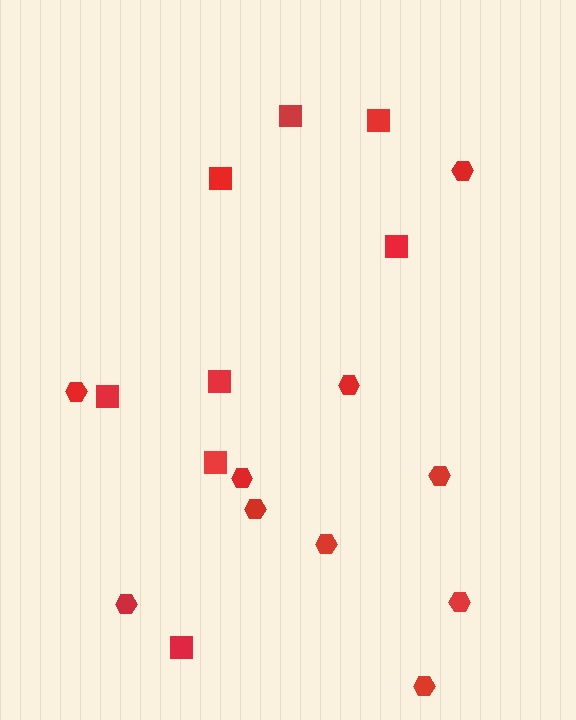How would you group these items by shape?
There are 2 groups: one group of hexagons (10) and one group of squares (8).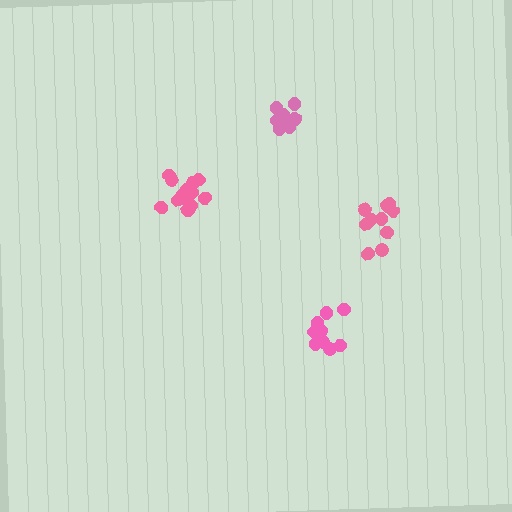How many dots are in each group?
Group 1: 11 dots, Group 2: 14 dots, Group 3: 10 dots, Group 4: 9 dots (44 total).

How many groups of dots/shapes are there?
There are 4 groups.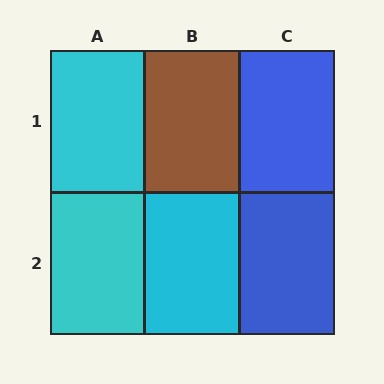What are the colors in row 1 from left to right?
Cyan, brown, blue.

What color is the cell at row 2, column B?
Cyan.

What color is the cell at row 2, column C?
Blue.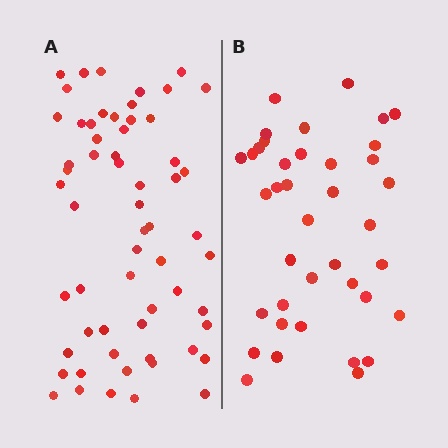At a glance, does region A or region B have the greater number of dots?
Region A (the left region) has more dots.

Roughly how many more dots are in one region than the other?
Region A has approximately 20 more dots than region B.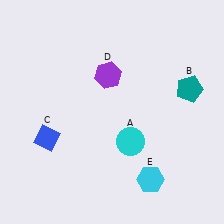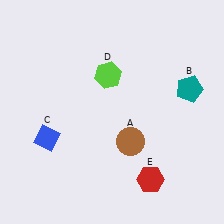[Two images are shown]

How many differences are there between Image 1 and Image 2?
There are 3 differences between the two images.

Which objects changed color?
A changed from cyan to brown. D changed from purple to lime. E changed from cyan to red.